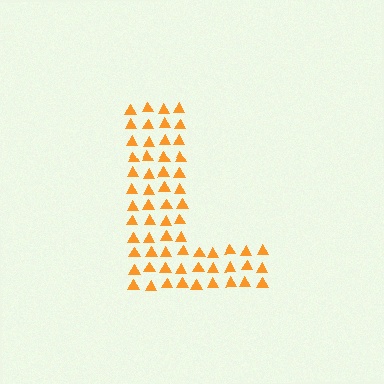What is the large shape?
The large shape is the letter L.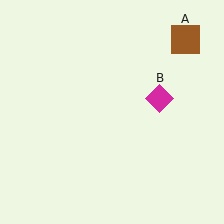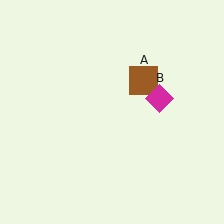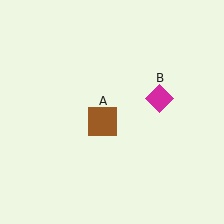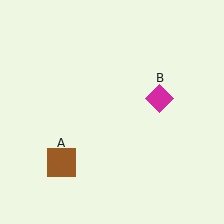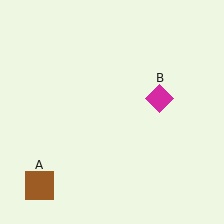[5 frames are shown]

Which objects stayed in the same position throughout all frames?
Magenta diamond (object B) remained stationary.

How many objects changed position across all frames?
1 object changed position: brown square (object A).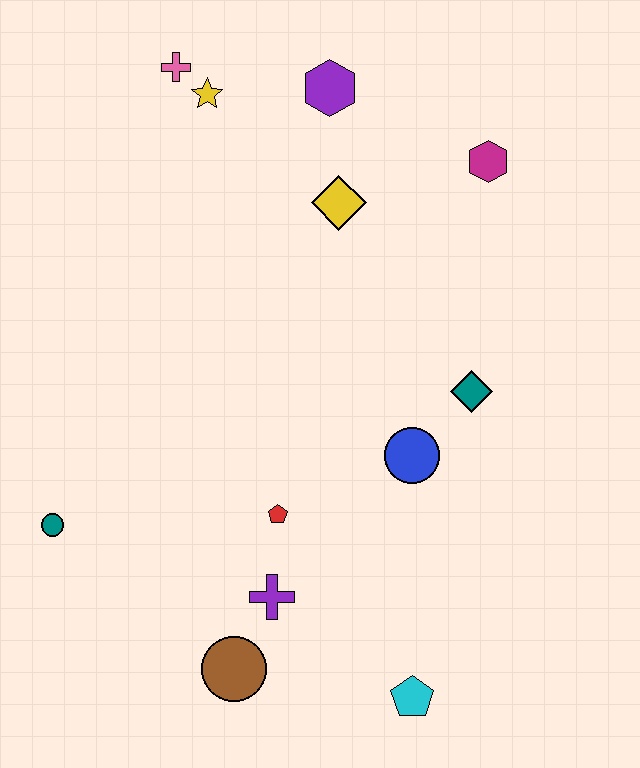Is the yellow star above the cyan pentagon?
Yes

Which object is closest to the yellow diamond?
The purple hexagon is closest to the yellow diamond.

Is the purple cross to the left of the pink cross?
No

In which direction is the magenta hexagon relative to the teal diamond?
The magenta hexagon is above the teal diamond.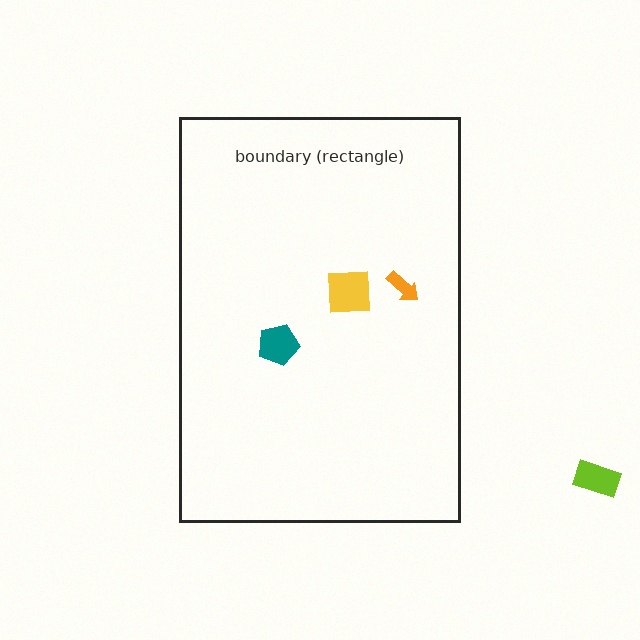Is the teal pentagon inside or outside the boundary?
Inside.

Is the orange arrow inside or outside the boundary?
Inside.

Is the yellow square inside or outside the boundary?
Inside.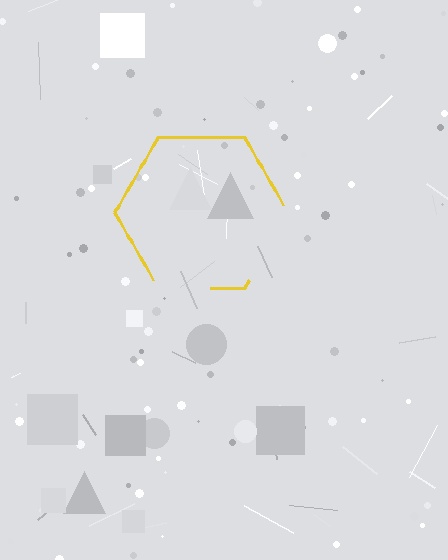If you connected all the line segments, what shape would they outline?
They would outline a hexagon.